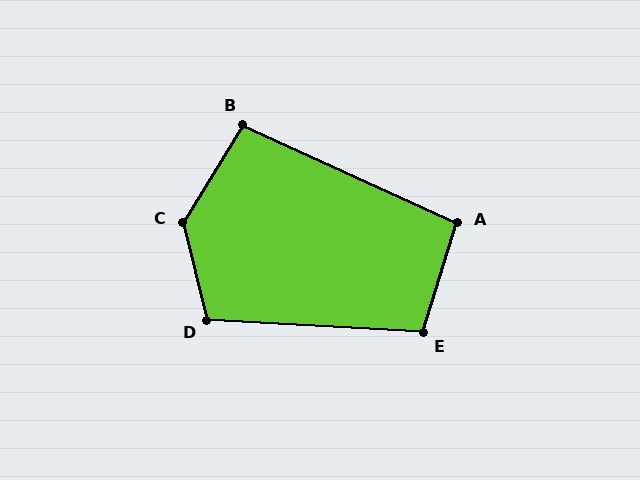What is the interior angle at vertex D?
Approximately 107 degrees (obtuse).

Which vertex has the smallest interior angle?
A, at approximately 97 degrees.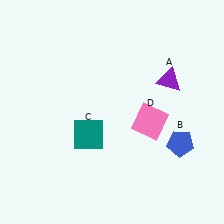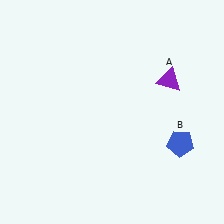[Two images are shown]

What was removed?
The teal square (C), the pink square (D) were removed in Image 2.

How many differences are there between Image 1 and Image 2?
There are 2 differences between the two images.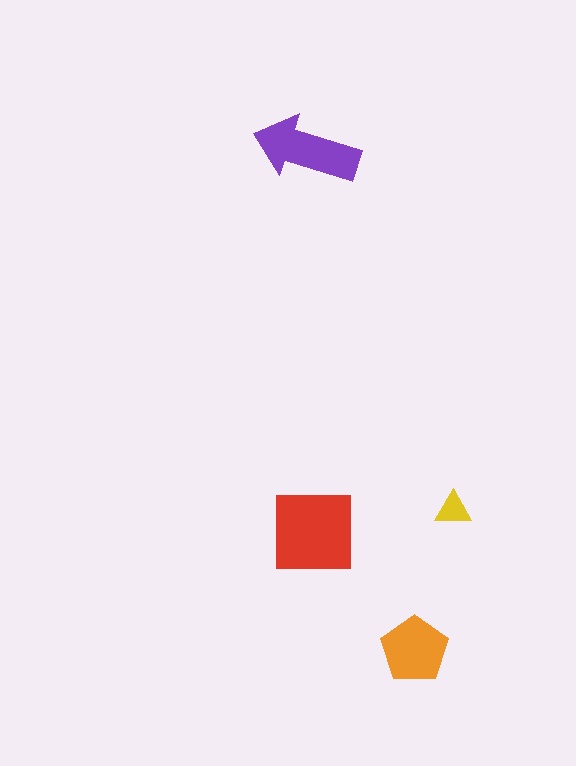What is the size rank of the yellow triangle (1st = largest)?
4th.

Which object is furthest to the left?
The purple arrow is leftmost.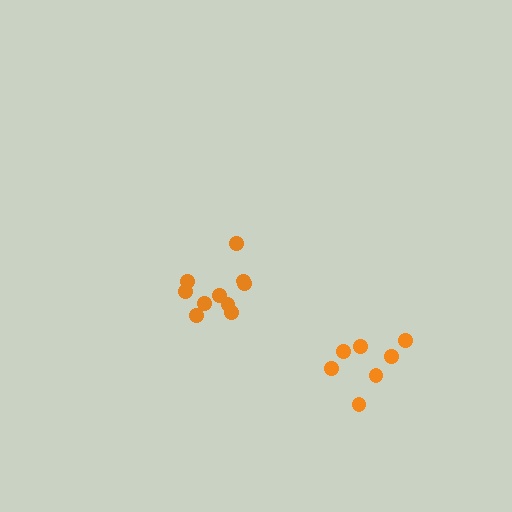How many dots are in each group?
Group 1: 10 dots, Group 2: 7 dots (17 total).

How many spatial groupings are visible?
There are 2 spatial groupings.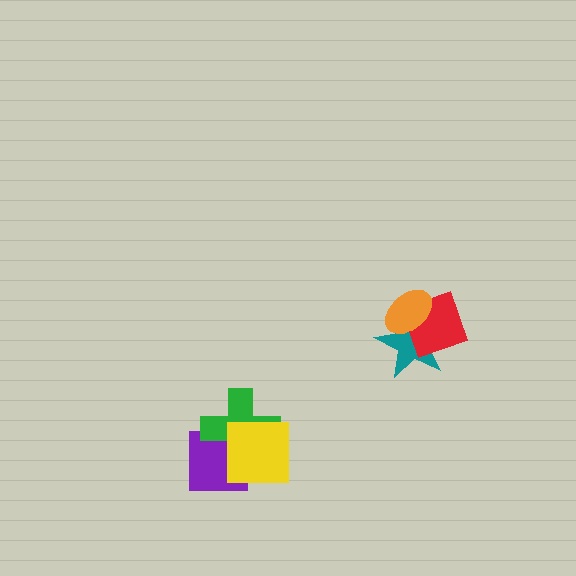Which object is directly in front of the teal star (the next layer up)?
The red diamond is directly in front of the teal star.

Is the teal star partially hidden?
Yes, it is partially covered by another shape.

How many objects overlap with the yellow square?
2 objects overlap with the yellow square.